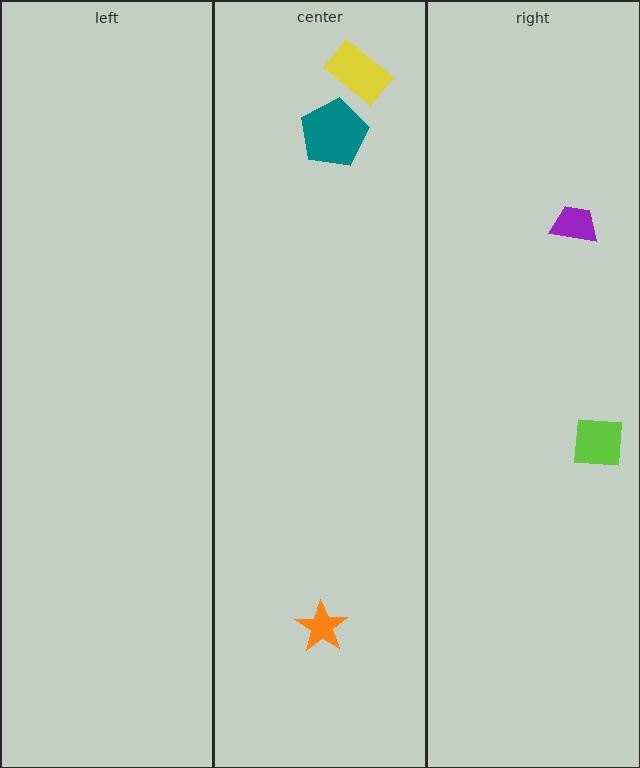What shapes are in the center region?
The teal pentagon, the orange star, the yellow rectangle.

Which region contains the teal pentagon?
The center region.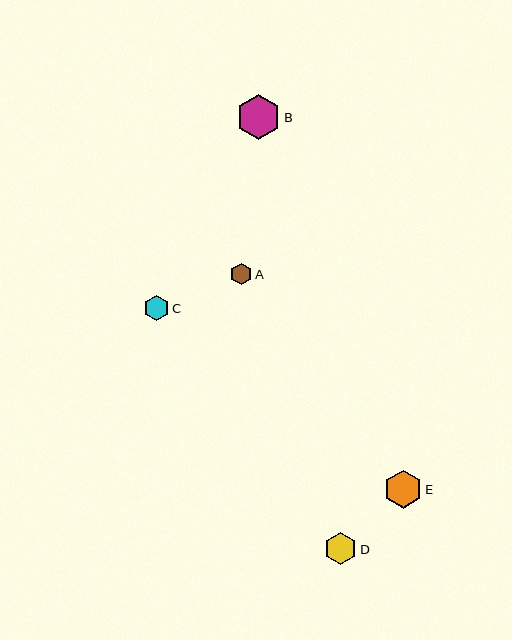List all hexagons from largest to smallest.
From largest to smallest: B, E, D, C, A.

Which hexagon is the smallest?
Hexagon A is the smallest with a size of approximately 21 pixels.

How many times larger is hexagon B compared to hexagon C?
Hexagon B is approximately 1.7 times the size of hexagon C.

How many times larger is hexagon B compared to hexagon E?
Hexagon B is approximately 1.2 times the size of hexagon E.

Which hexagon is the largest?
Hexagon B is the largest with a size of approximately 44 pixels.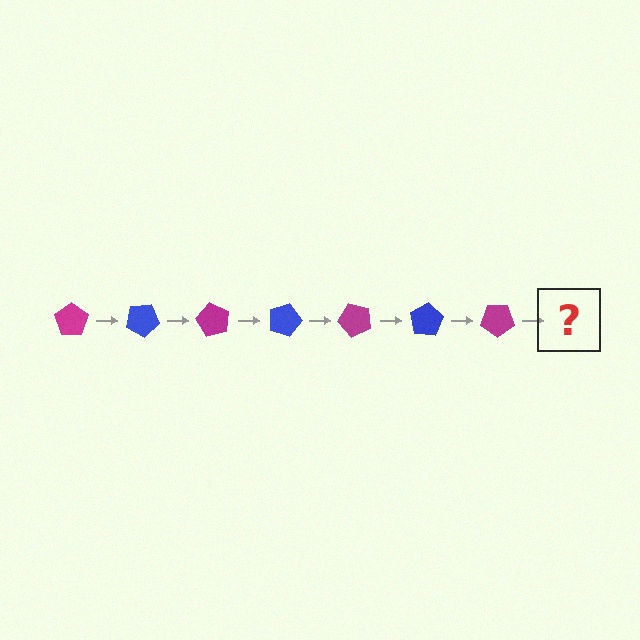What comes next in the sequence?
The next element should be a blue pentagon, rotated 210 degrees from the start.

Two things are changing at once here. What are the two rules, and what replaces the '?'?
The two rules are that it rotates 30 degrees each step and the color cycles through magenta and blue. The '?' should be a blue pentagon, rotated 210 degrees from the start.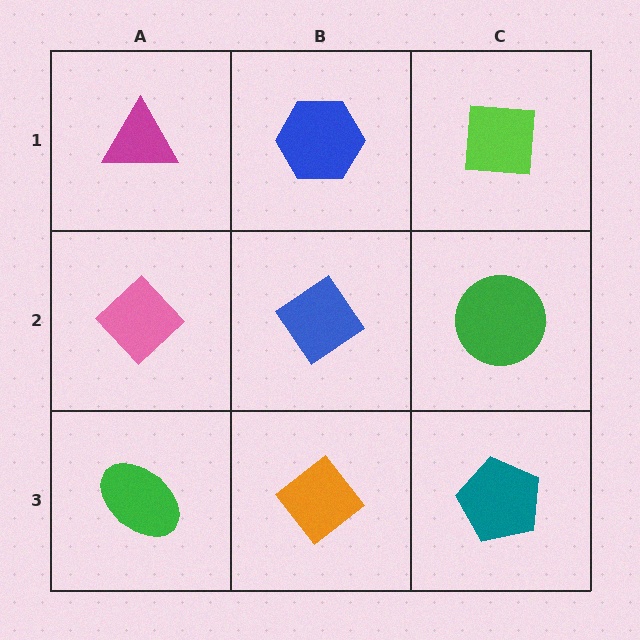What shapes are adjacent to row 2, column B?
A blue hexagon (row 1, column B), an orange diamond (row 3, column B), a pink diamond (row 2, column A), a green circle (row 2, column C).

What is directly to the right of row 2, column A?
A blue diamond.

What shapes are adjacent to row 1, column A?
A pink diamond (row 2, column A), a blue hexagon (row 1, column B).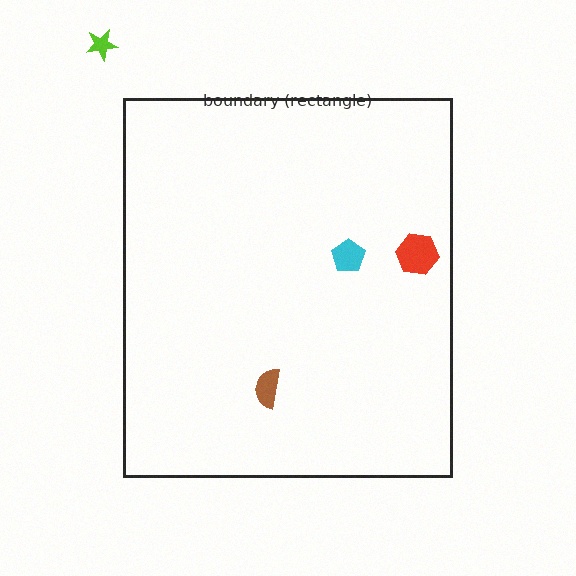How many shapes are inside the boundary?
3 inside, 1 outside.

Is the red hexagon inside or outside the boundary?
Inside.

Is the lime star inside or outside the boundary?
Outside.